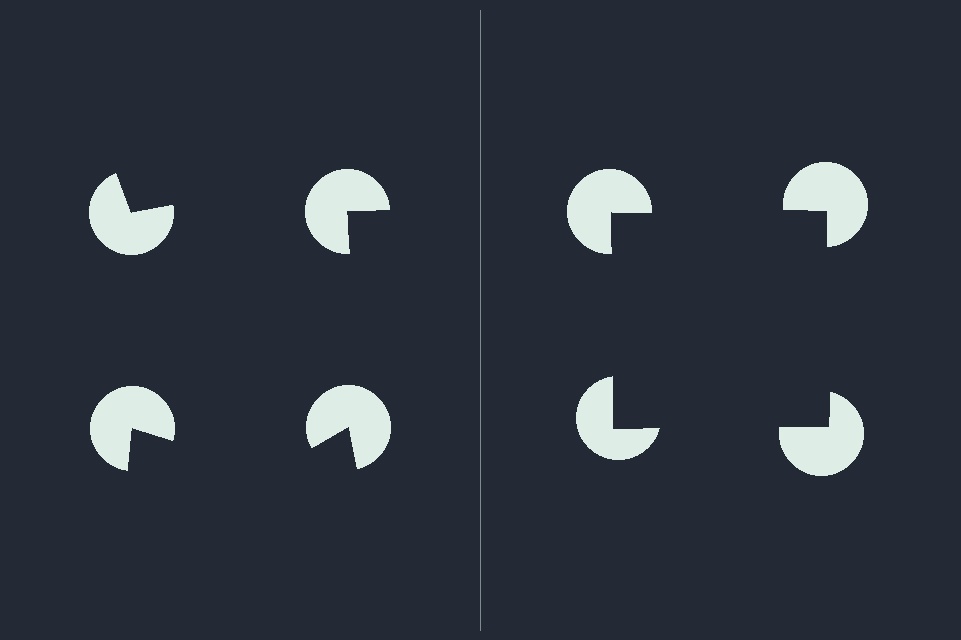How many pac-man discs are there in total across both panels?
8 — 4 on each side.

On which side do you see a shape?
An illusory square appears on the right side. On the left side the wedge cuts are rotated, so no coherent shape forms.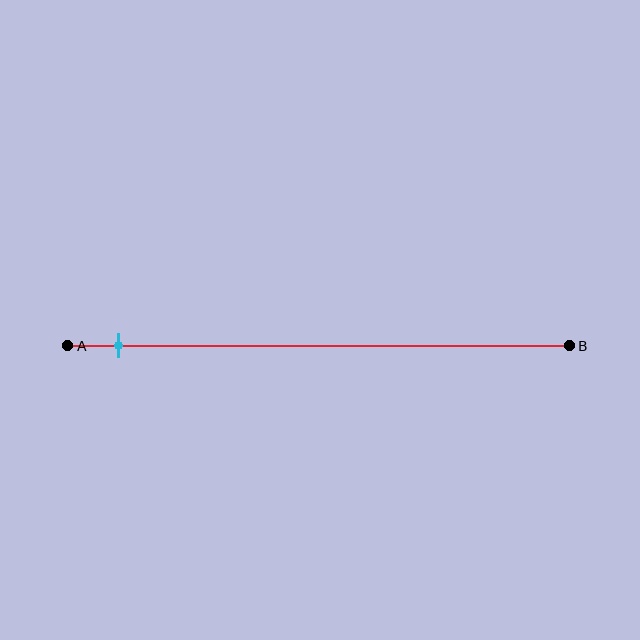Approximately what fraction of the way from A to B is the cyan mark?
The cyan mark is approximately 10% of the way from A to B.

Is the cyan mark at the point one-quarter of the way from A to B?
No, the mark is at about 10% from A, not at the 25% one-quarter point.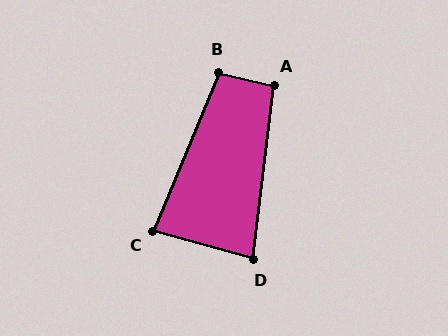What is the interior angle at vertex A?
Approximately 97 degrees (obtuse).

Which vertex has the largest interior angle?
B, at approximately 98 degrees.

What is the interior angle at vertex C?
Approximately 83 degrees (acute).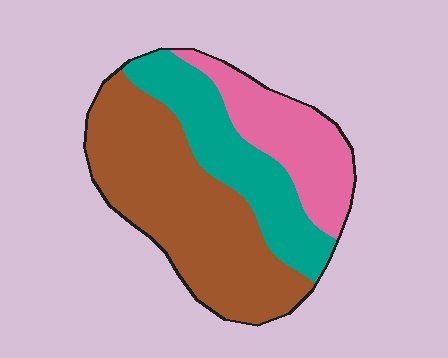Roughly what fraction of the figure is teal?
Teal covers roughly 25% of the figure.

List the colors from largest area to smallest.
From largest to smallest: brown, teal, pink.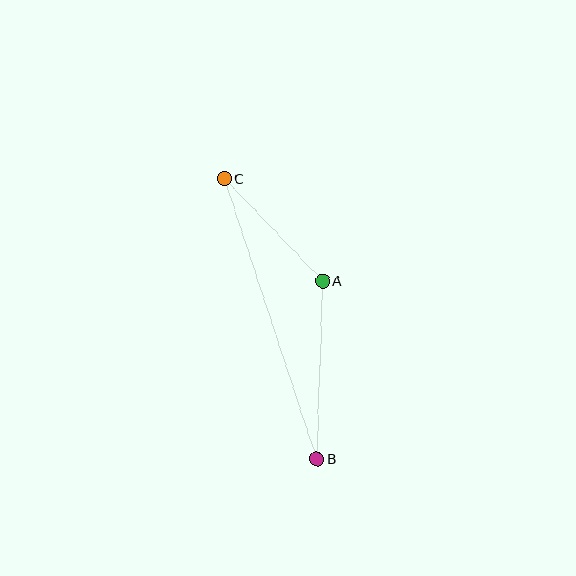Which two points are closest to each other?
Points A and C are closest to each other.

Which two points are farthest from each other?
Points B and C are farthest from each other.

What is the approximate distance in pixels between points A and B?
The distance between A and B is approximately 178 pixels.